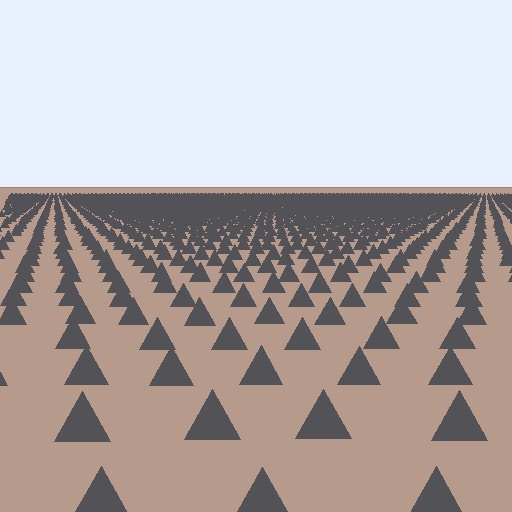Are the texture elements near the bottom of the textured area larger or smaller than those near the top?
Larger. Near the bottom, elements are closer to the viewer and appear at a bigger on-screen size.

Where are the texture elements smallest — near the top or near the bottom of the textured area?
Near the top.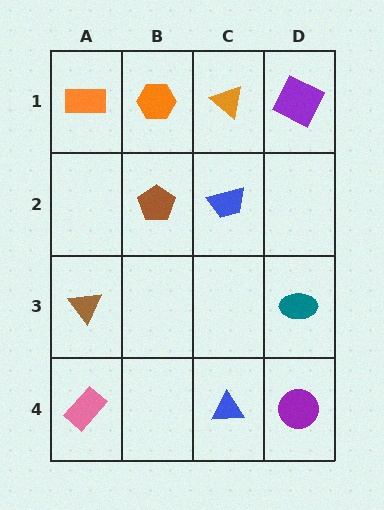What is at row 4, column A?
A pink rectangle.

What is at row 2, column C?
A blue trapezoid.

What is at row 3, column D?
A teal ellipse.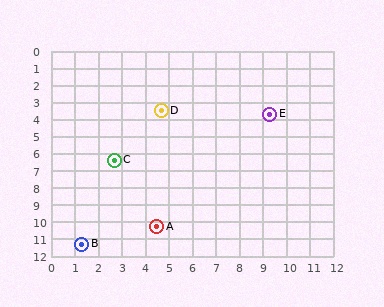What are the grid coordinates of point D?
Point D is at approximately (4.7, 3.5).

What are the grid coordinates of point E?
Point E is at approximately (9.3, 3.7).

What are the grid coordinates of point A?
Point A is at approximately (4.5, 10.3).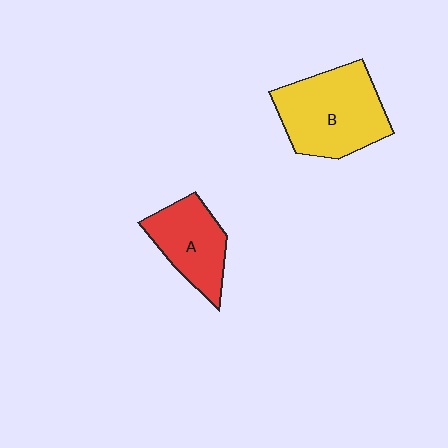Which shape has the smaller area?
Shape A (red).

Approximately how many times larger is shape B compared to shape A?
Approximately 1.5 times.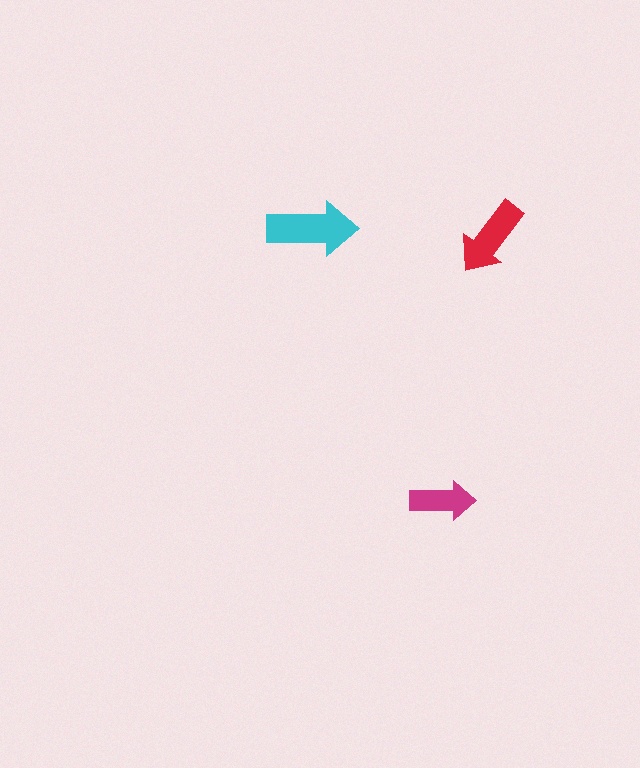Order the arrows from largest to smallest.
the cyan one, the red one, the magenta one.